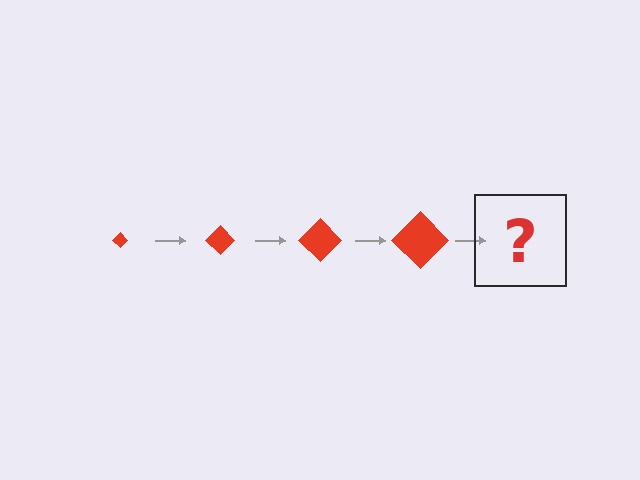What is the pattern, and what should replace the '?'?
The pattern is that the diamond gets progressively larger each step. The '?' should be a red diamond, larger than the previous one.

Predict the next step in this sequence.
The next step is a red diamond, larger than the previous one.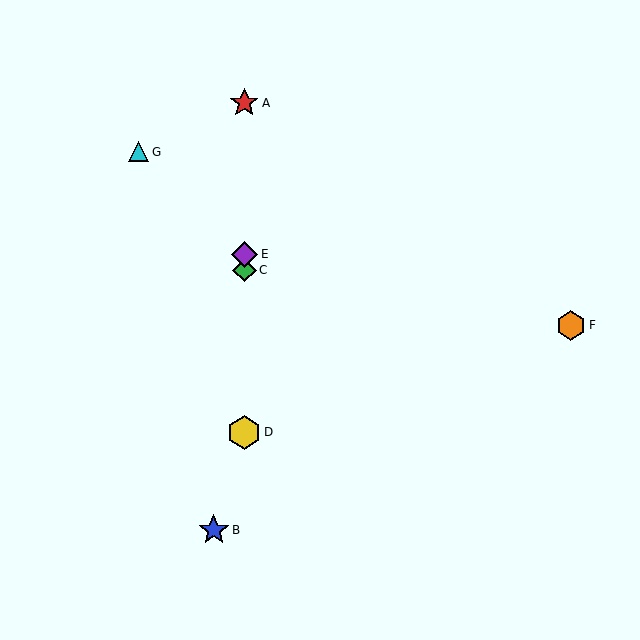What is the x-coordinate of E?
Object E is at x≈244.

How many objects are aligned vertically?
4 objects (A, C, D, E) are aligned vertically.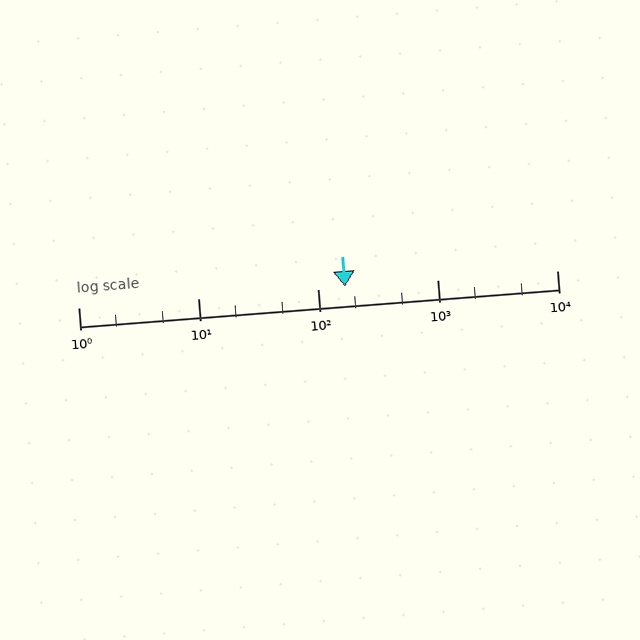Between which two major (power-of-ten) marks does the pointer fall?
The pointer is between 100 and 1000.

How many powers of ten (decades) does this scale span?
The scale spans 4 decades, from 1 to 10000.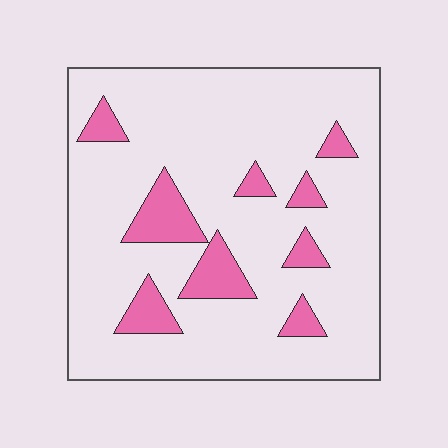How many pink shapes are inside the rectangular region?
9.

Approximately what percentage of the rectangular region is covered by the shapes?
Approximately 15%.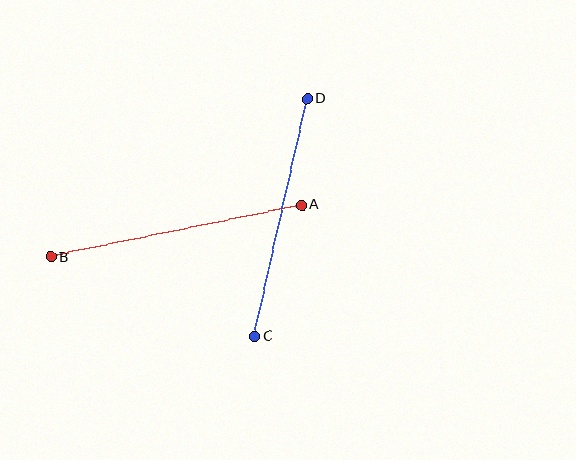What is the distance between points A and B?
The distance is approximately 256 pixels.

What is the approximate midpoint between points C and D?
The midpoint is at approximately (281, 217) pixels.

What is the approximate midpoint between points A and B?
The midpoint is at approximately (176, 231) pixels.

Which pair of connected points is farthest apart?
Points A and B are farthest apart.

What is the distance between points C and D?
The distance is approximately 243 pixels.